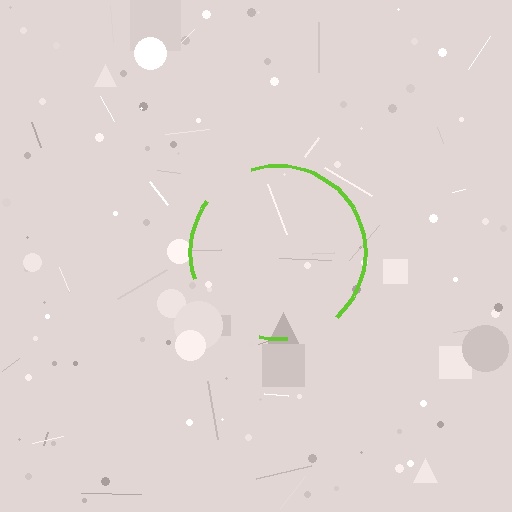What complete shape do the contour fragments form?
The contour fragments form a circle.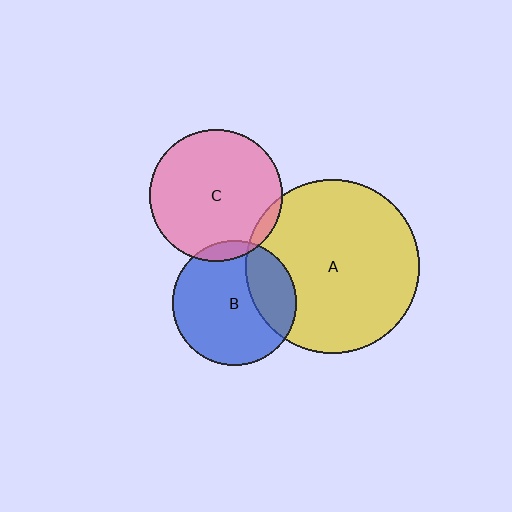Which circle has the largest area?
Circle A (yellow).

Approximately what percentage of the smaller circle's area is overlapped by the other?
Approximately 5%.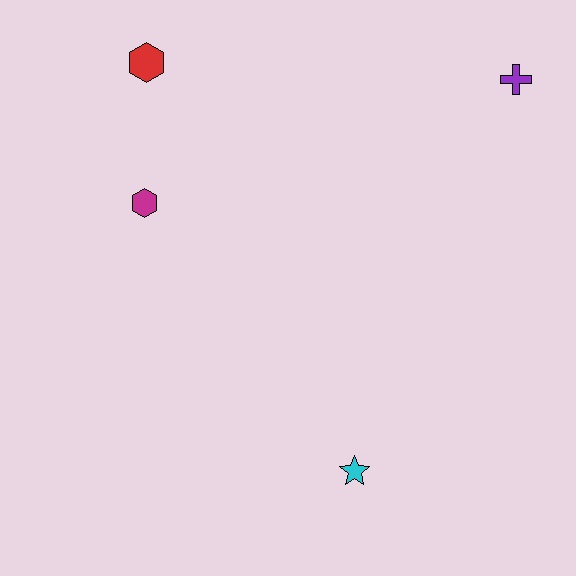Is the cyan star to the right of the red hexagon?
Yes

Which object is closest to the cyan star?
The magenta hexagon is closest to the cyan star.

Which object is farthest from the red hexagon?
The cyan star is farthest from the red hexagon.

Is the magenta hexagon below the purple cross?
Yes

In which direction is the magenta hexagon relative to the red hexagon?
The magenta hexagon is below the red hexagon.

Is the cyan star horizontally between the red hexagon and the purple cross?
Yes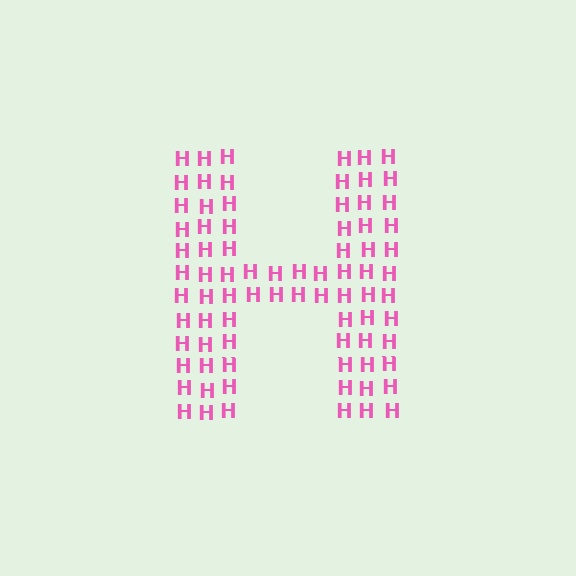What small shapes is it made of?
It is made of small letter H's.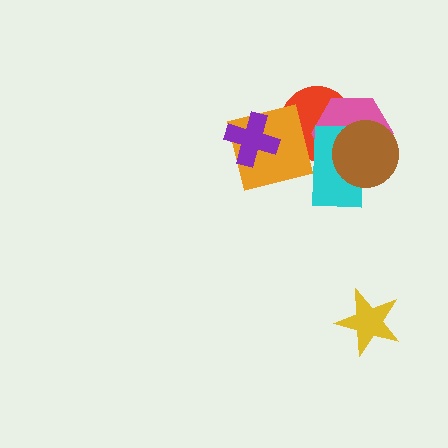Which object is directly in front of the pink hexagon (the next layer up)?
The cyan rectangle is directly in front of the pink hexagon.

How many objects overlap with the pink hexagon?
3 objects overlap with the pink hexagon.